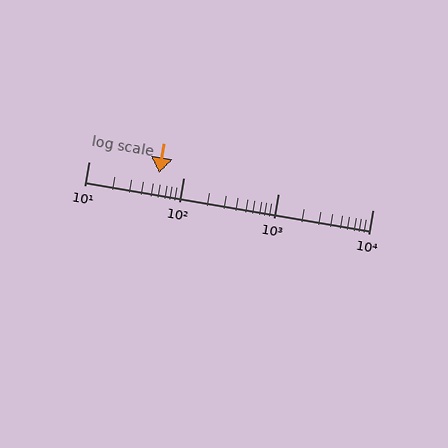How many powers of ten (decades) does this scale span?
The scale spans 3 decades, from 10 to 10000.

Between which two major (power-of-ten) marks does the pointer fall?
The pointer is between 10 and 100.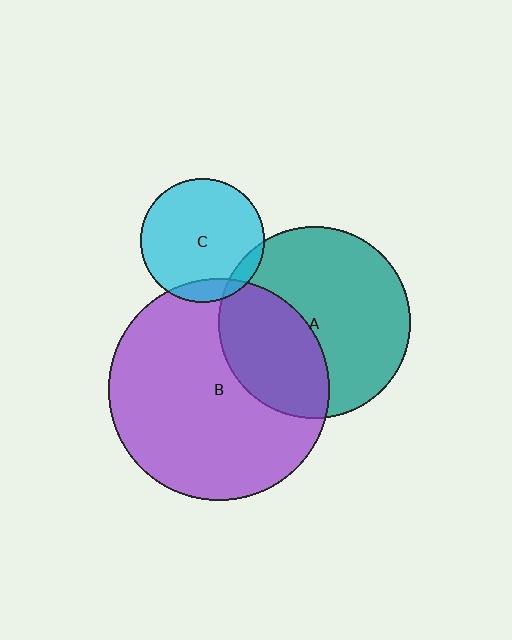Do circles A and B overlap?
Yes.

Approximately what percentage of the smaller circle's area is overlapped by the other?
Approximately 40%.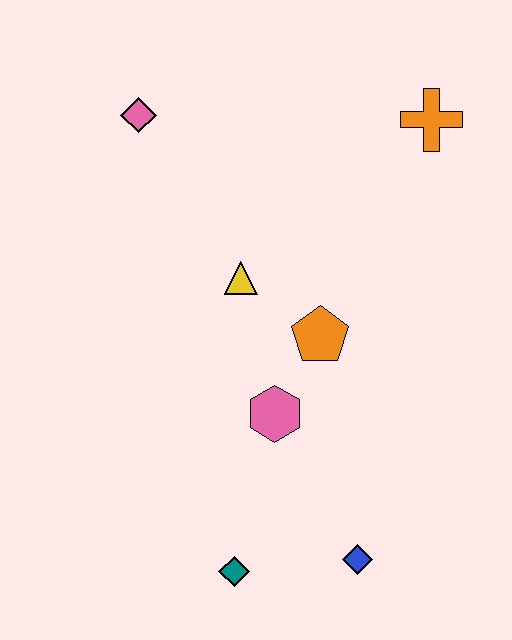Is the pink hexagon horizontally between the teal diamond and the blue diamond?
Yes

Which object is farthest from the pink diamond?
The blue diamond is farthest from the pink diamond.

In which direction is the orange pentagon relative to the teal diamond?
The orange pentagon is above the teal diamond.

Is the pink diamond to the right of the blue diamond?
No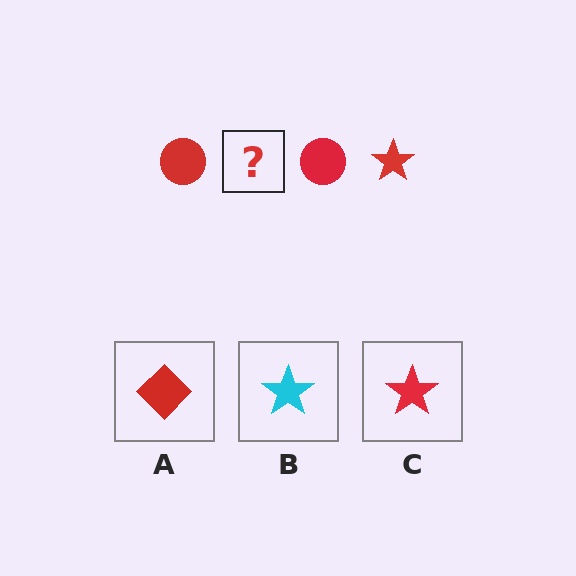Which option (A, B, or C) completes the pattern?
C.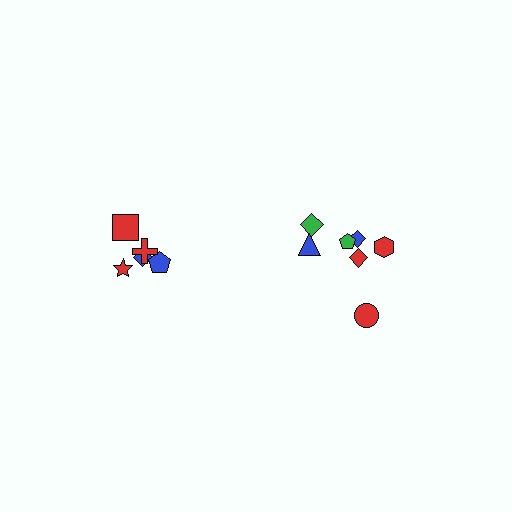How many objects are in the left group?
There are 5 objects.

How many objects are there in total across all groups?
There are 12 objects.